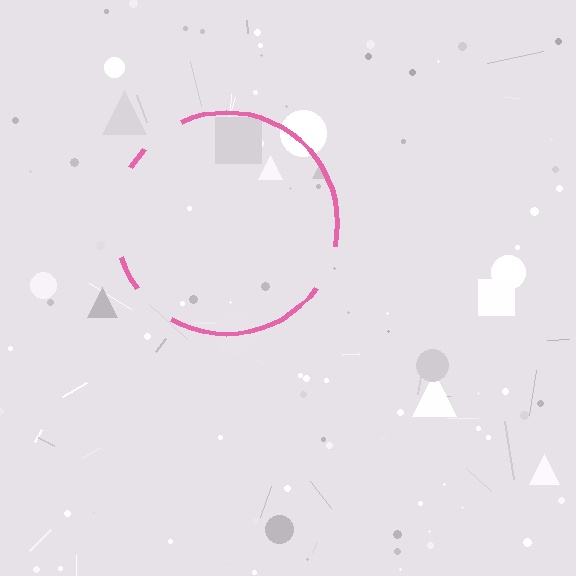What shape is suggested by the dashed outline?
The dashed outline suggests a circle.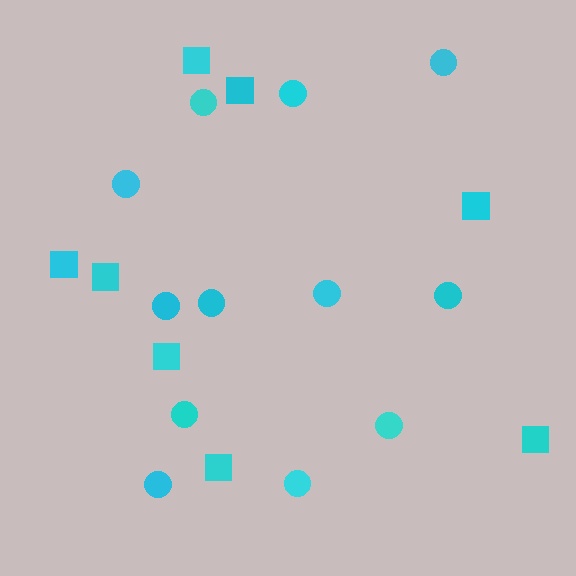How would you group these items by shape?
There are 2 groups: one group of squares (8) and one group of circles (12).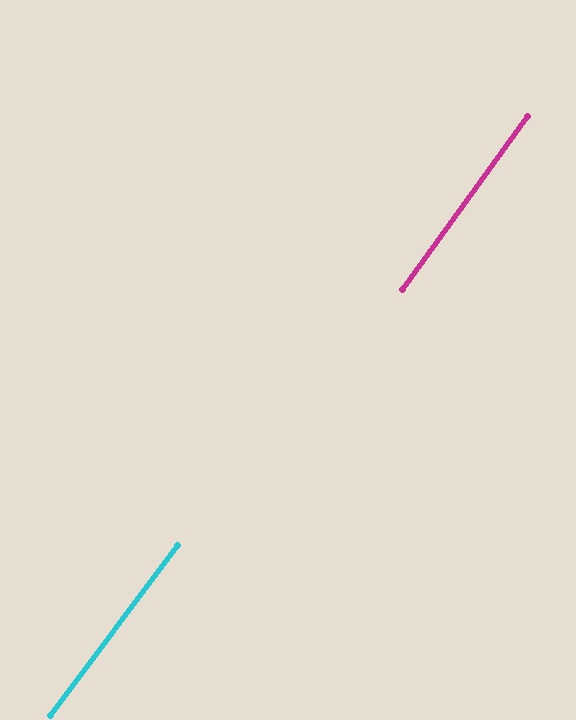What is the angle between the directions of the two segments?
Approximately 1 degree.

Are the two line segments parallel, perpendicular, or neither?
Parallel — their directions differ by only 0.9°.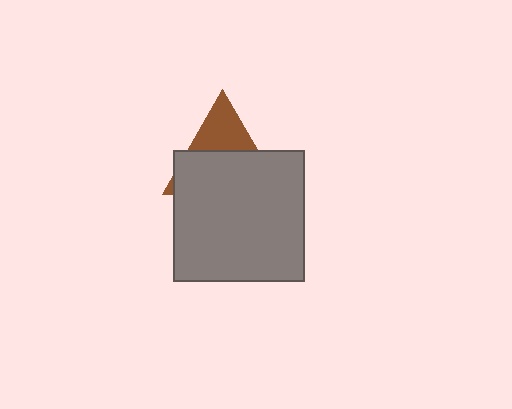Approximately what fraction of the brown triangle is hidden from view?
Roughly 66% of the brown triangle is hidden behind the gray square.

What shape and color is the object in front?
The object in front is a gray square.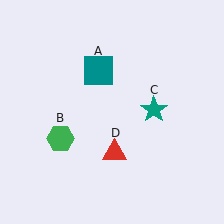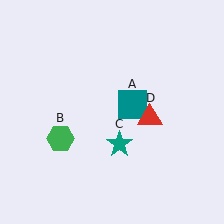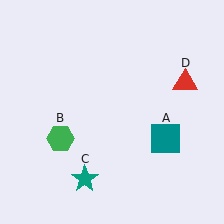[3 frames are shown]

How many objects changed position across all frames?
3 objects changed position: teal square (object A), teal star (object C), red triangle (object D).